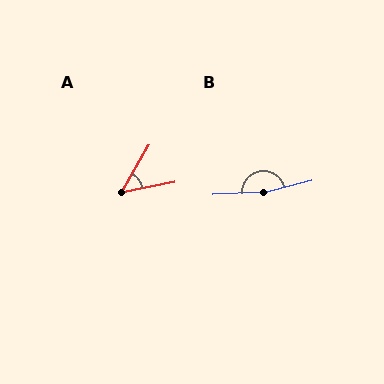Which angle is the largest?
B, at approximately 168 degrees.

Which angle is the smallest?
A, at approximately 48 degrees.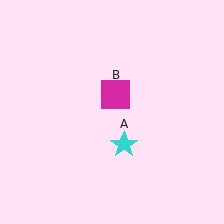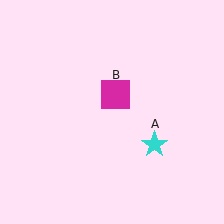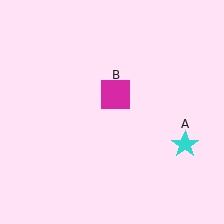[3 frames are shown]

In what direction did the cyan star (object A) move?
The cyan star (object A) moved right.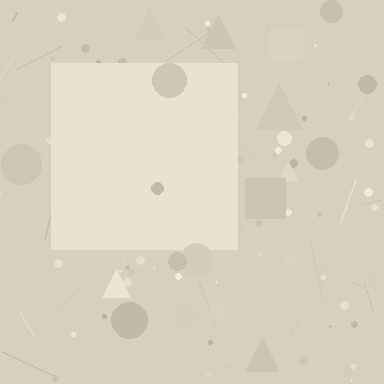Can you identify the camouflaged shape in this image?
The camouflaged shape is a square.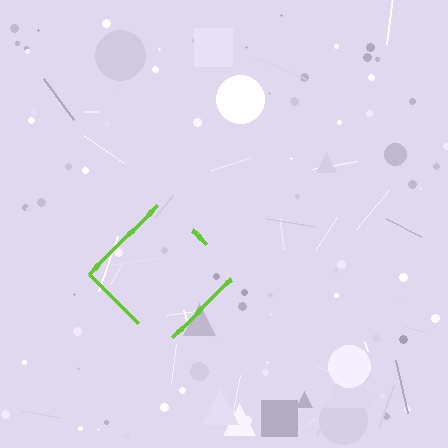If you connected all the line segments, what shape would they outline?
They would outline a diamond.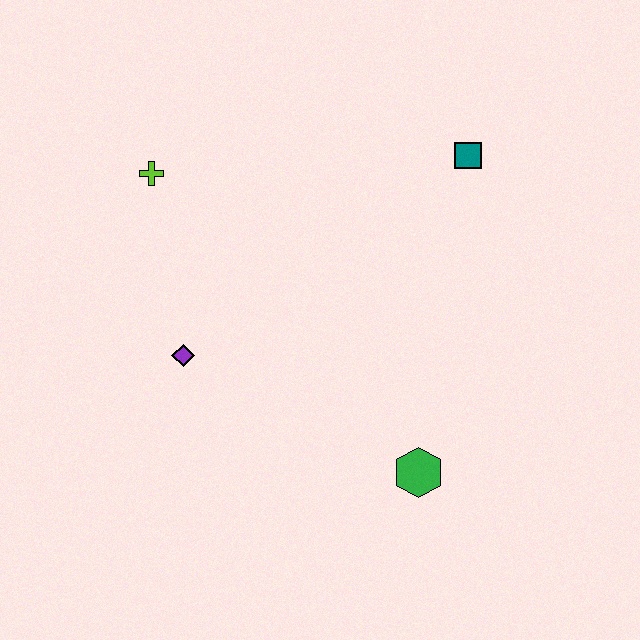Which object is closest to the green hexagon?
The purple diamond is closest to the green hexagon.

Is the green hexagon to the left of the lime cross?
No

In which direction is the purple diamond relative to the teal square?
The purple diamond is to the left of the teal square.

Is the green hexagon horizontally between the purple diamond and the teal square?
Yes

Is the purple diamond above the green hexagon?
Yes